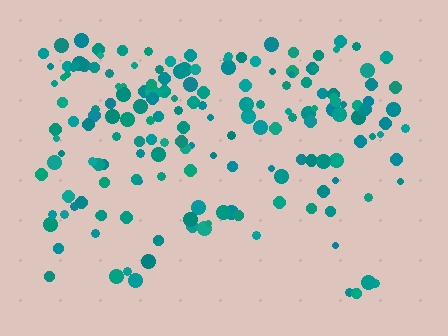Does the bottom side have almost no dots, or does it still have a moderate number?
Still a moderate number, just noticeably fewer than the top.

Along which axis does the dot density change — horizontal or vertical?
Vertical.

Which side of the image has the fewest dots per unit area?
The bottom.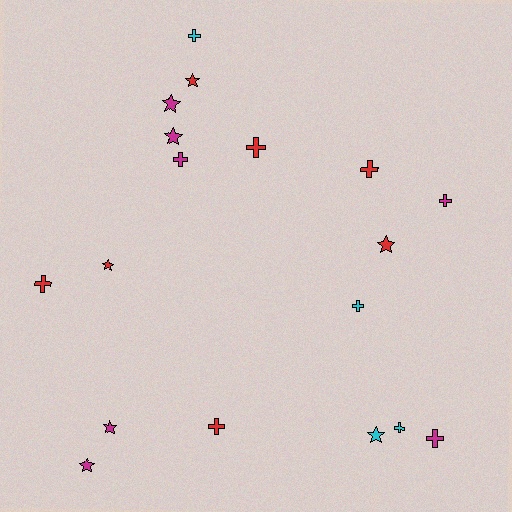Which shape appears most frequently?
Cross, with 10 objects.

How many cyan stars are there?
There is 1 cyan star.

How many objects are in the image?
There are 18 objects.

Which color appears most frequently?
Red, with 7 objects.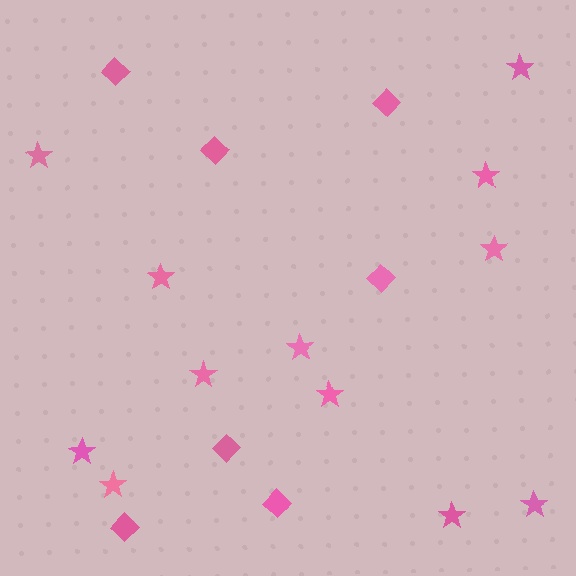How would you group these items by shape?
There are 2 groups: one group of diamonds (7) and one group of stars (12).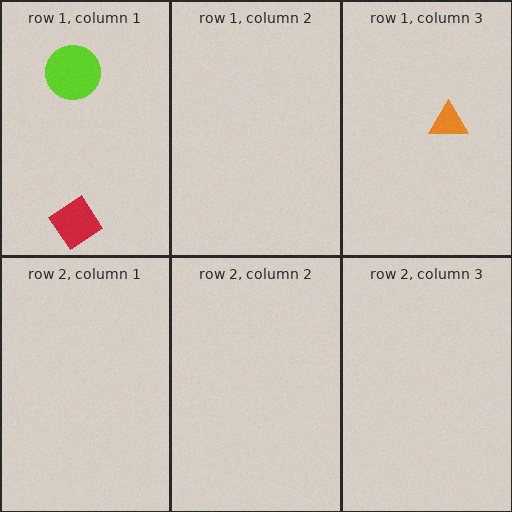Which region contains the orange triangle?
The row 1, column 3 region.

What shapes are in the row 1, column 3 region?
The orange triangle.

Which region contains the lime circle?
The row 1, column 1 region.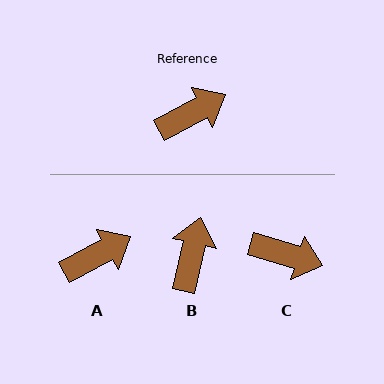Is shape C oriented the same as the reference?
No, it is off by about 45 degrees.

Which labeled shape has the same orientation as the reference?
A.